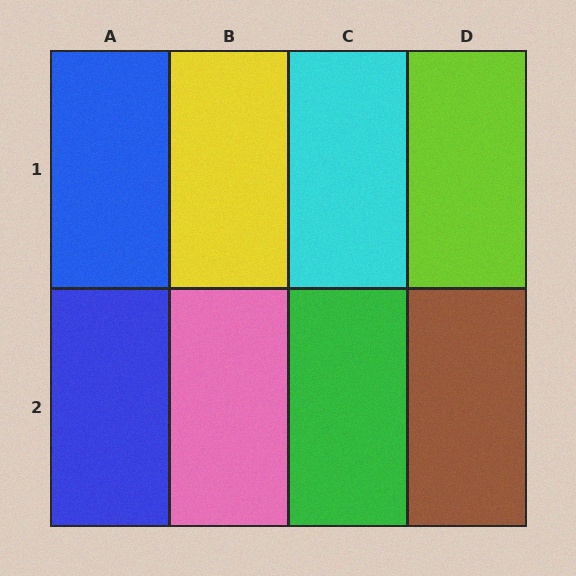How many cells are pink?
1 cell is pink.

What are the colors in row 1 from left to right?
Blue, yellow, cyan, lime.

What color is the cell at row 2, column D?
Brown.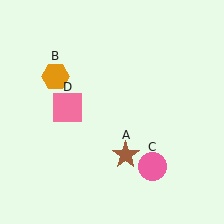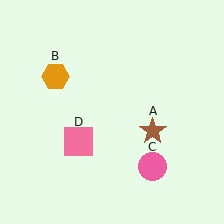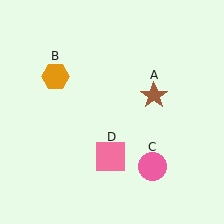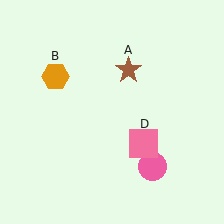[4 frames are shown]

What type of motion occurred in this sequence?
The brown star (object A), pink square (object D) rotated counterclockwise around the center of the scene.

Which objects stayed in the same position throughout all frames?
Orange hexagon (object B) and pink circle (object C) remained stationary.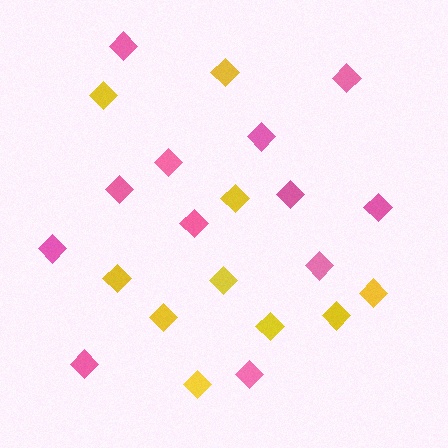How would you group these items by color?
There are 2 groups: one group of yellow diamonds (10) and one group of pink diamonds (12).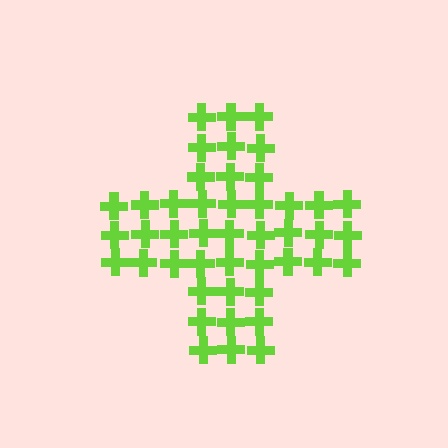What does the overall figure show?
The overall figure shows a cross.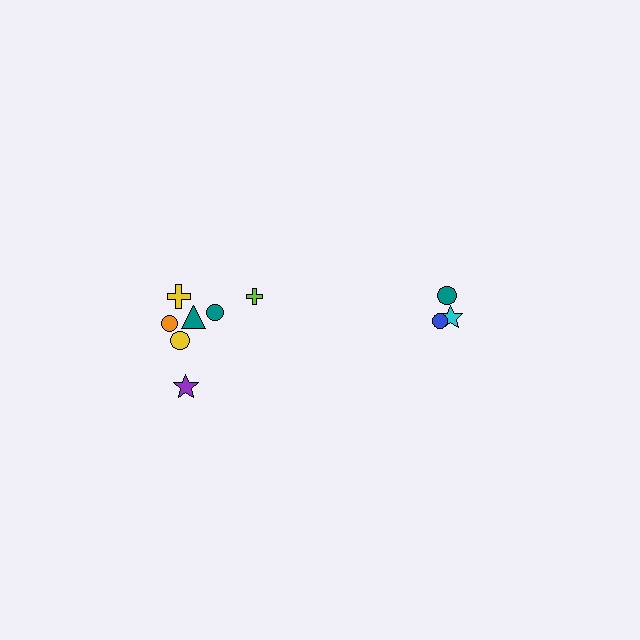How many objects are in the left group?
There are 7 objects.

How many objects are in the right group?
There are 3 objects.